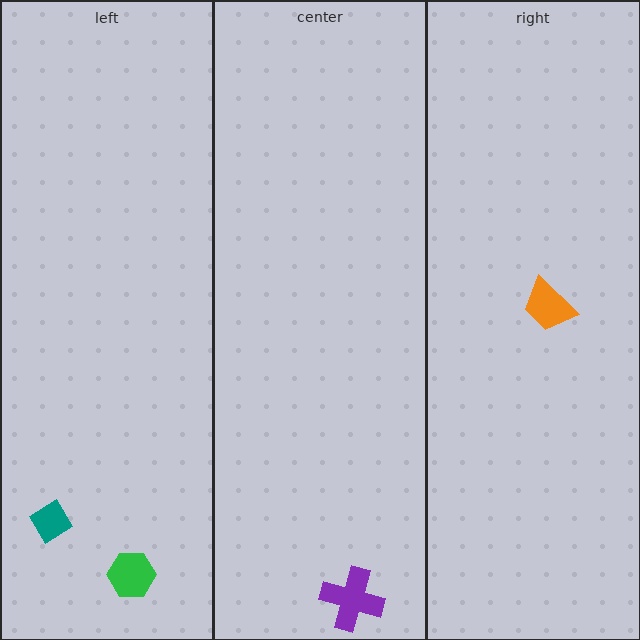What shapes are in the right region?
The orange trapezoid.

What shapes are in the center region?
The purple cross.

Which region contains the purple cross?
The center region.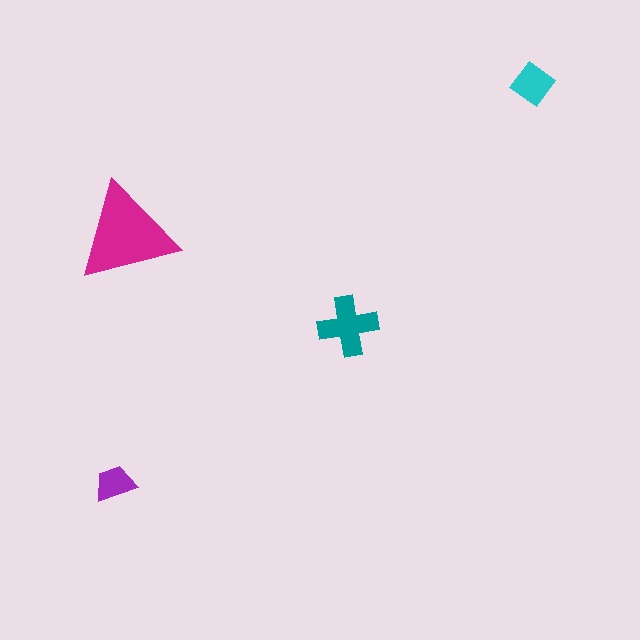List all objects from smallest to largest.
The purple trapezoid, the cyan diamond, the teal cross, the magenta triangle.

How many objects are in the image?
There are 4 objects in the image.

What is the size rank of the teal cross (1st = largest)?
2nd.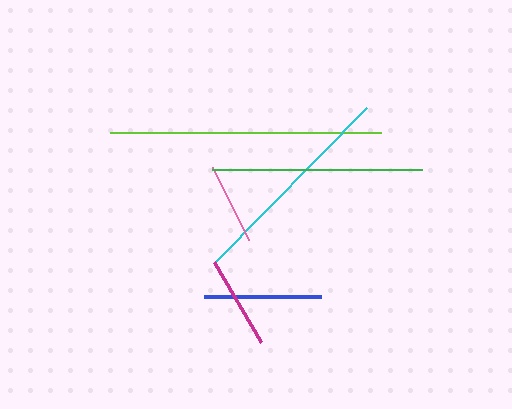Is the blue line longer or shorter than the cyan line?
The cyan line is longer than the blue line.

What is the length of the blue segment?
The blue segment is approximately 116 pixels long.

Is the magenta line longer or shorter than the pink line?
The magenta line is longer than the pink line.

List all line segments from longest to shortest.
From longest to shortest: lime, cyan, green, blue, magenta, pink.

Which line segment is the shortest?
The pink line is the shortest at approximately 81 pixels.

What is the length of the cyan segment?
The cyan segment is approximately 216 pixels long.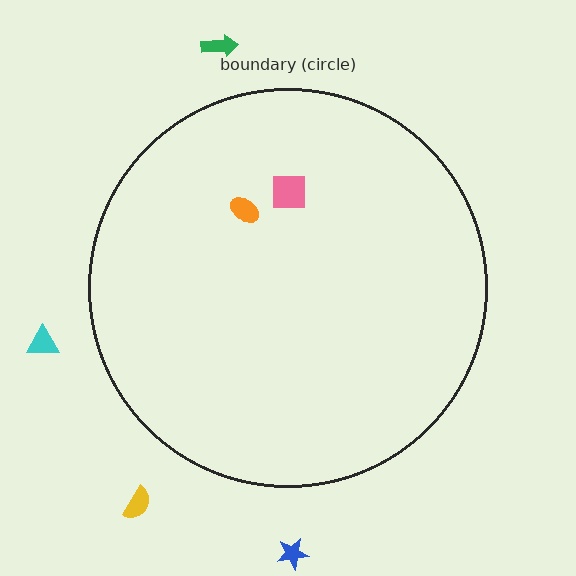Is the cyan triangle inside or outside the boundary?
Outside.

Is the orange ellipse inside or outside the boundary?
Inside.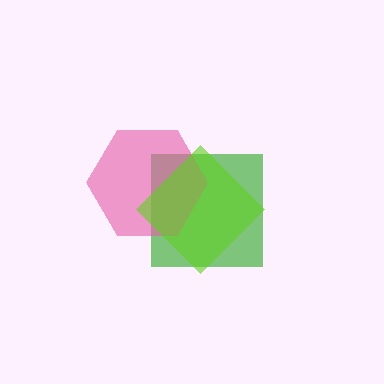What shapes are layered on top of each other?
The layered shapes are: a green square, a pink hexagon, a lime diamond.